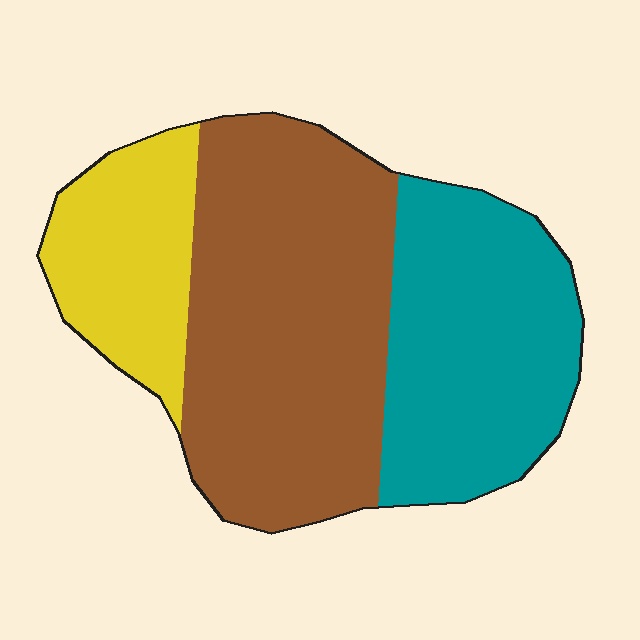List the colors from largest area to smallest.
From largest to smallest: brown, teal, yellow.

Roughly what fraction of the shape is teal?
Teal covers 33% of the shape.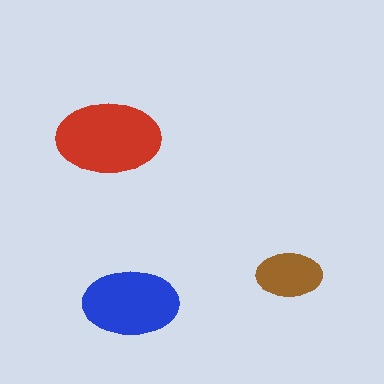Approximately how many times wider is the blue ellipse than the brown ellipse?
About 1.5 times wider.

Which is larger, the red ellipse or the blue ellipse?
The red one.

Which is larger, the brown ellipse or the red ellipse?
The red one.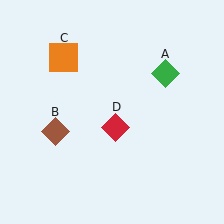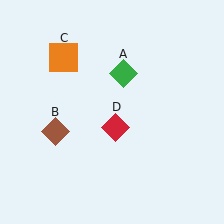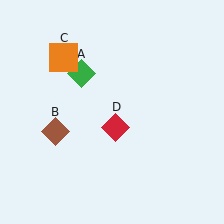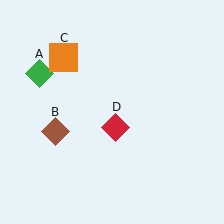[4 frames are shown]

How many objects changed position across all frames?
1 object changed position: green diamond (object A).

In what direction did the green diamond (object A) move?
The green diamond (object A) moved left.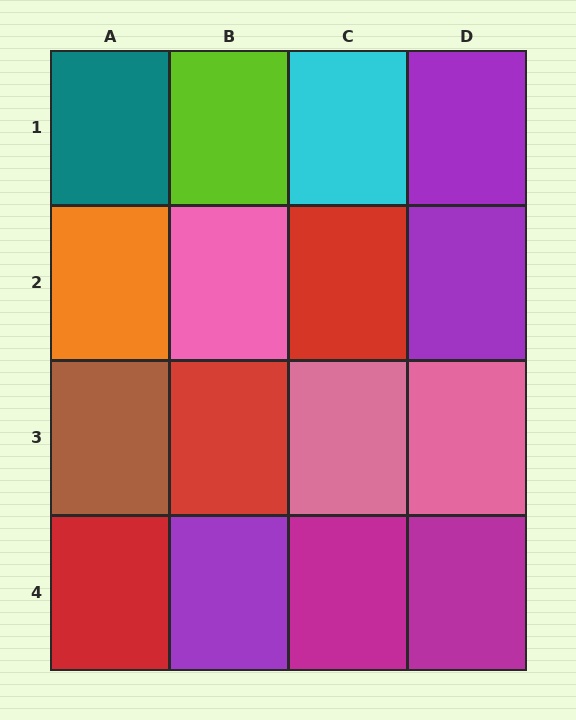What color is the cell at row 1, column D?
Purple.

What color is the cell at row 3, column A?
Brown.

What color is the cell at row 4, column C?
Magenta.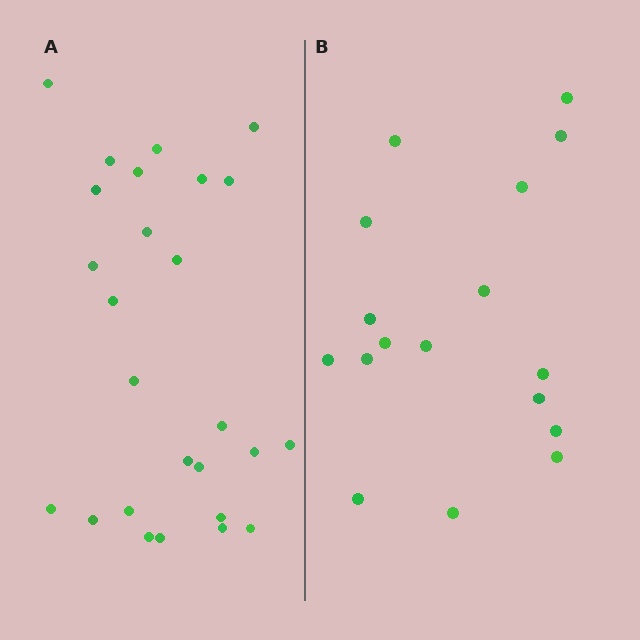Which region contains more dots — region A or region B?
Region A (the left region) has more dots.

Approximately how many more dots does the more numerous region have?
Region A has roughly 8 or so more dots than region B.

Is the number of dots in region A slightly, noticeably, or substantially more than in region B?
Region A has substantially more. The ratio is roughly 1.5 to 1.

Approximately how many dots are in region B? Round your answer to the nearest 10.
About 20 dots. (The exact count is 17, which rounds to 20.)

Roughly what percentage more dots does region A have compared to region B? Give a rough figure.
About 55% more.